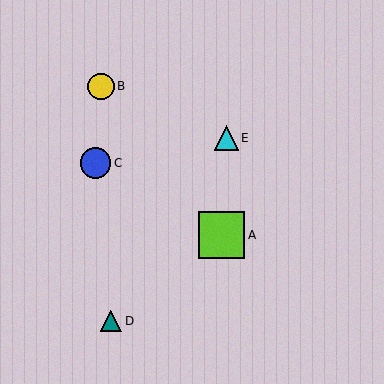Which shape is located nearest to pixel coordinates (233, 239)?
The lime square (labeled A) at (222, 235) is nearest to that location.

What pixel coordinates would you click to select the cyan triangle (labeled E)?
Click at (226, 138) to select the cyan triangle E.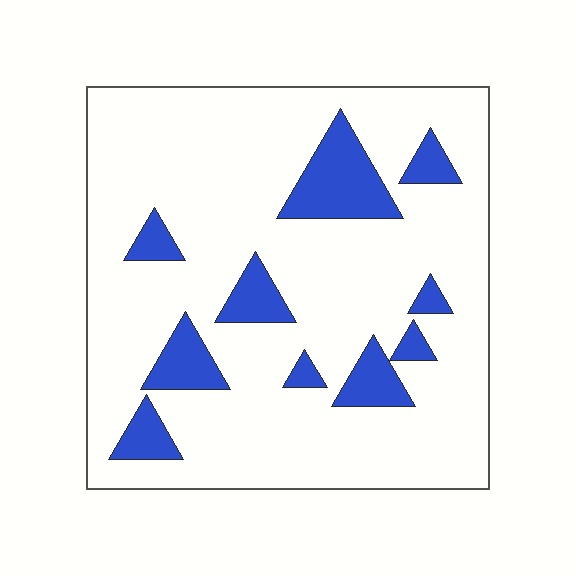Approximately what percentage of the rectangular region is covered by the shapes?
Approximately 15%.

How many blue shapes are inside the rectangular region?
10.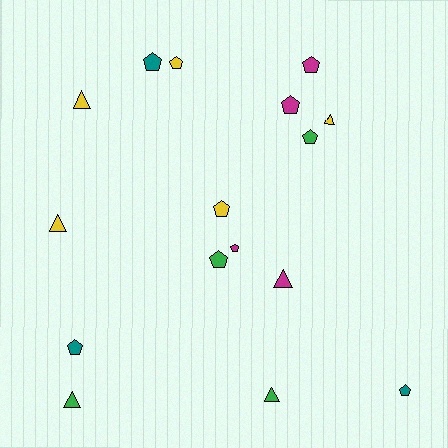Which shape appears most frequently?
Pentagon, with 10 objects.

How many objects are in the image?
There are 16 objects.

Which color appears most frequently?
Yellow, with 5 objects.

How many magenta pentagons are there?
There are 3 magenta pentagons.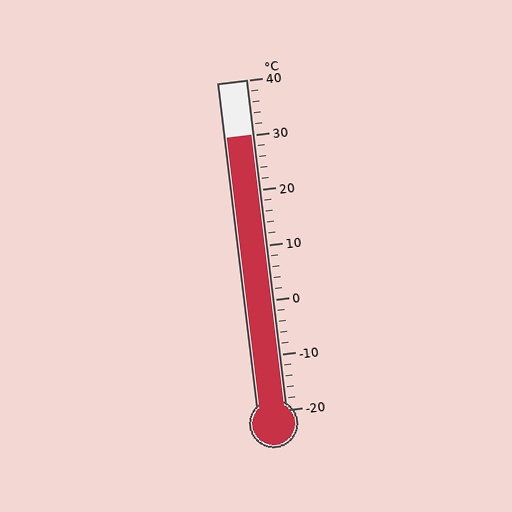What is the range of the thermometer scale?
The thermometer scale ranges from -20°C to 40°C.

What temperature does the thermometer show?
The thermometer shows approximately 30°C.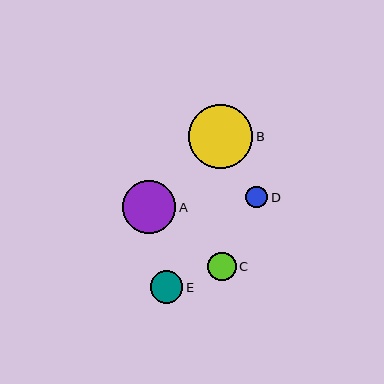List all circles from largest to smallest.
From largest to smallest: B, A, E, C, D.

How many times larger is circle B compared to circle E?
Circle B is approximately 2.0 times the size of circle E.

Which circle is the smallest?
Circle D is the smallest with a size of approximately 22 pixels.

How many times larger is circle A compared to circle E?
Circle A is approximately 1.6 times the size of circle E.